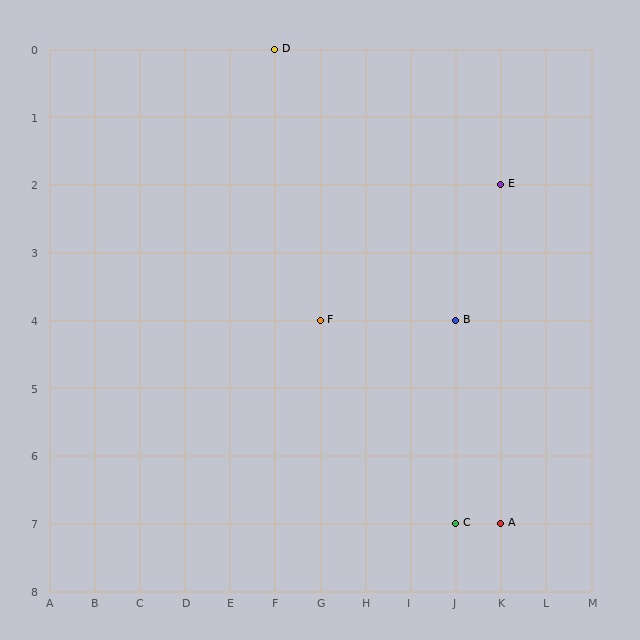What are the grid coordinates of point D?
Point D is at grid coordinates (F, 0).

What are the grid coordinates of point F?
Point F is at grid coordinates (G, 4).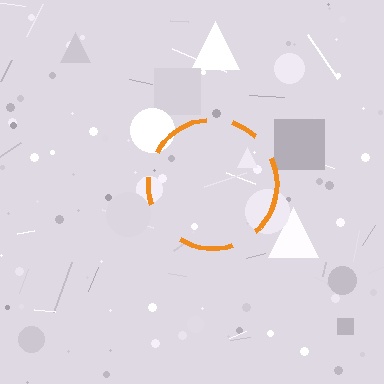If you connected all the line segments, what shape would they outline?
They would outline a circle.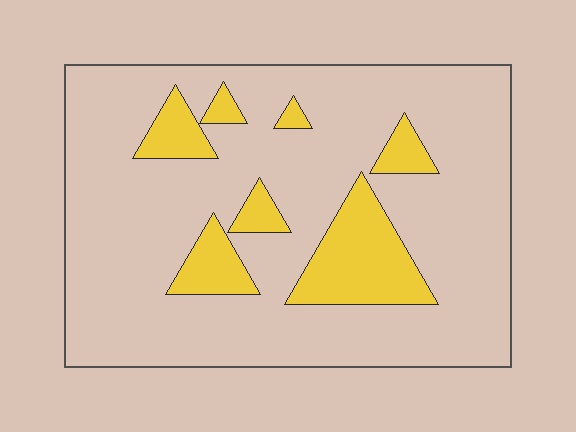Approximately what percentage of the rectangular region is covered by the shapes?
Approximately 15%.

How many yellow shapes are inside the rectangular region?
7.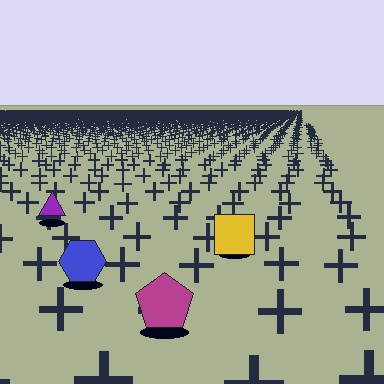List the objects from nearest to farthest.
From nearest to farthest: the magenta pentagon, the blue hexagon, the yellow square, the purple triangle.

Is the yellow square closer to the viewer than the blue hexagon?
No. The blue hexagon is closer — you can tell from the texture gradient: the ground texture is coarser near it.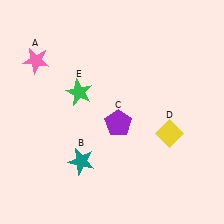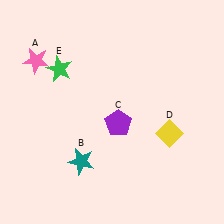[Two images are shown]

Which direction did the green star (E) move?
The green star (E) moved up.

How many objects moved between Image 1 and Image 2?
1 object moved between the two images.